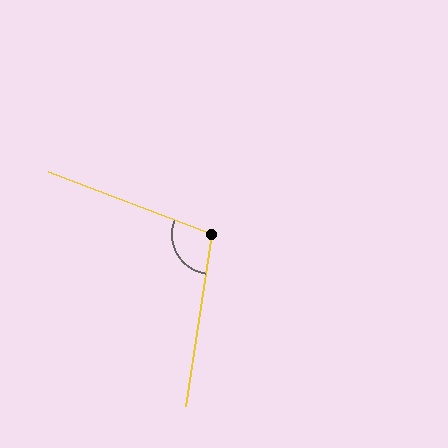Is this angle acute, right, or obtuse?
It is obtuse.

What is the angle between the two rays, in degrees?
Approximately 102 degrees.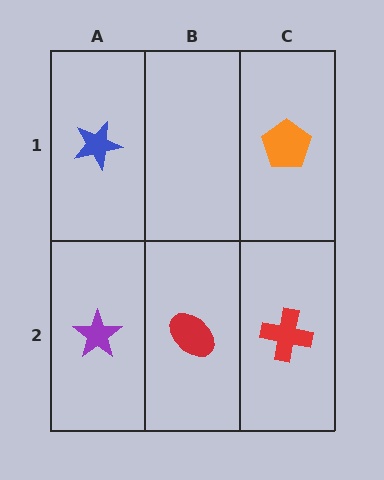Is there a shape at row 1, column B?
No, that cell is empty.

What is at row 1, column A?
A blue star.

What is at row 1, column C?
An orange pentagon.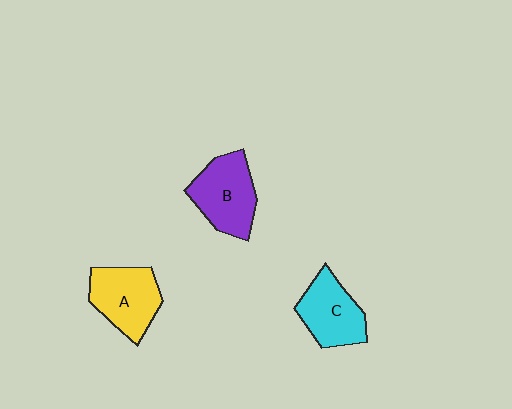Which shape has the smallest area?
Shape C (cyan).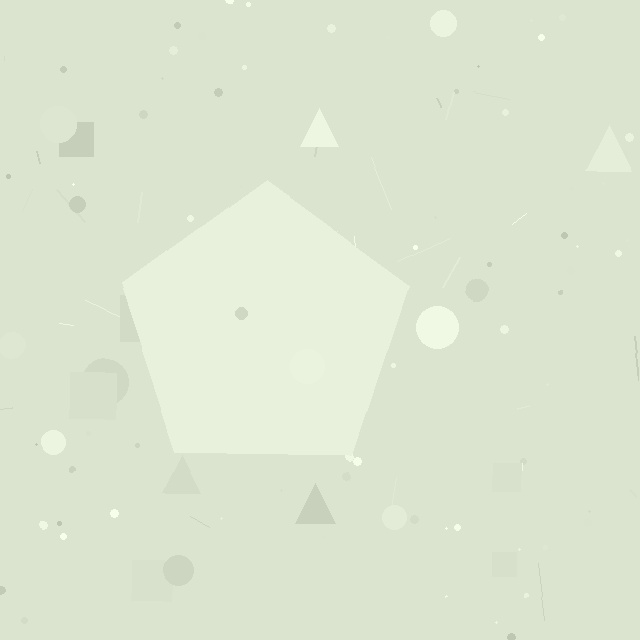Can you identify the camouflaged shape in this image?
The camouflaged shape is a pentagon.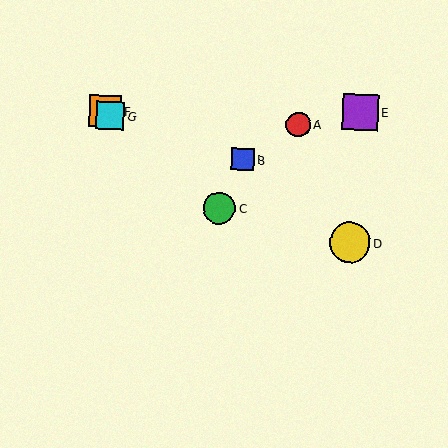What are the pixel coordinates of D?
Object D is at (350, 242).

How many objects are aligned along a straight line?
3 objects (C, F, G) are aligned along a straight line.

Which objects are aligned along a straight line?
Objects C, F, G are aligned along a straight line.